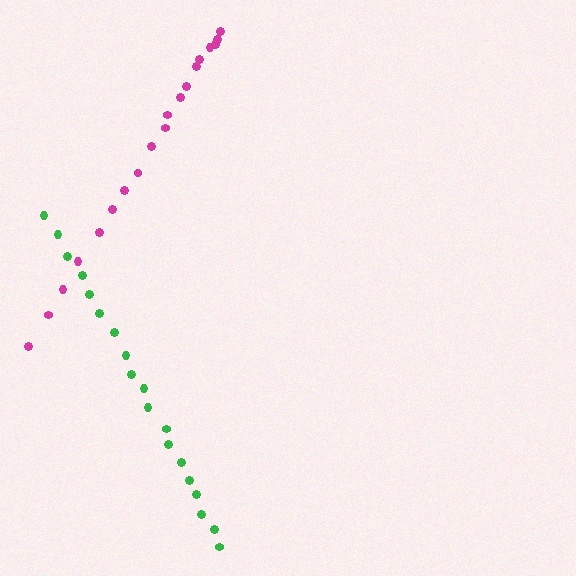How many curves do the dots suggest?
There are 2 distinct paths.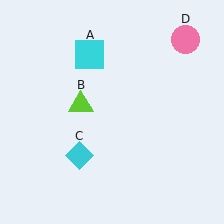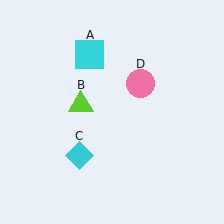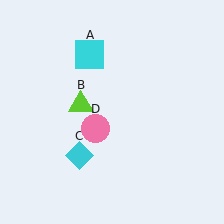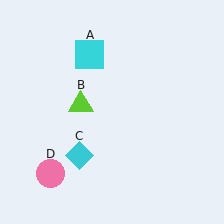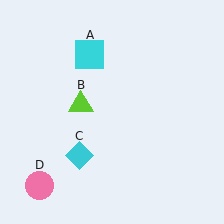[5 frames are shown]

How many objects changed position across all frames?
1 object changed position: pink circle (object D).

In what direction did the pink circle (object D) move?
The pink circle (object D) moved down and to the left.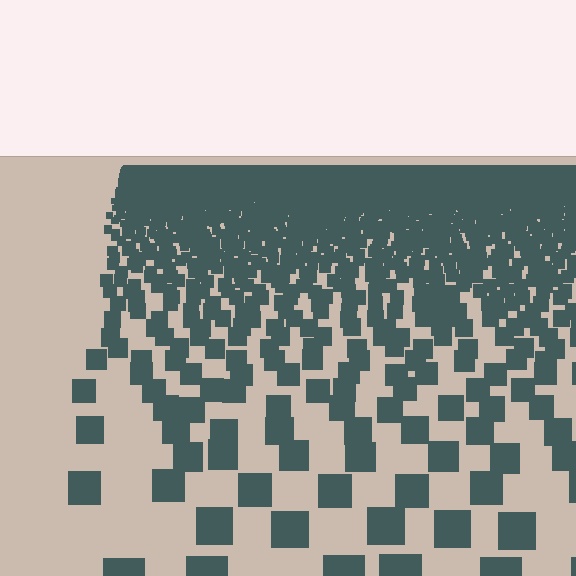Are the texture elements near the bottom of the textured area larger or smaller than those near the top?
Larger. Near the bottom, elements are closer to the viewer and appear at a bigger on-screen size.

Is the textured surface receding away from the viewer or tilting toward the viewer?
The surface is receding away from the viewer. Texture elements get smaller and denser toward the top.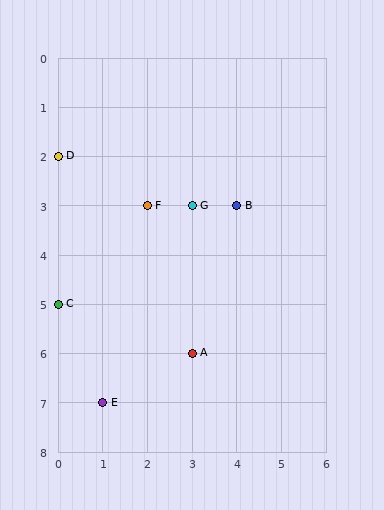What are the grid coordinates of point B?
Point B is at grid coordinates (4, 3).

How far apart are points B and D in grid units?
Points B and D are 4 columns and 1 row apart (about 4.1 grid units diagonally).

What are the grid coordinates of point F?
Point F is at grid coordinates (2, 3).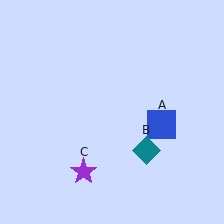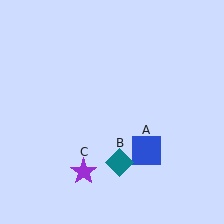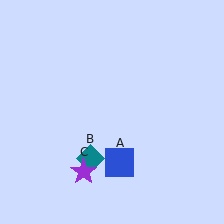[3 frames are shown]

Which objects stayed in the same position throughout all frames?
Purple star (object C) remained stationary.